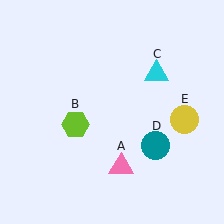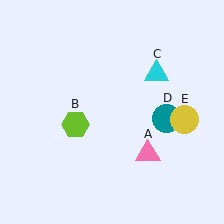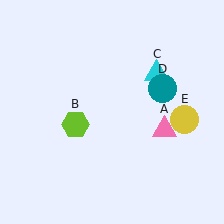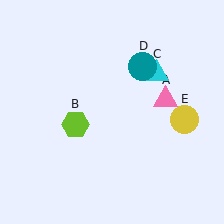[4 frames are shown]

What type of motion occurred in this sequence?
The pink triangle (object A), teal circle (object D) rotated counterclockwise around the center of the scene.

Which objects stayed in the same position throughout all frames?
Lime hexagon (object B) and cyan triangle (object C) and yellow circle (object E) remained stationary.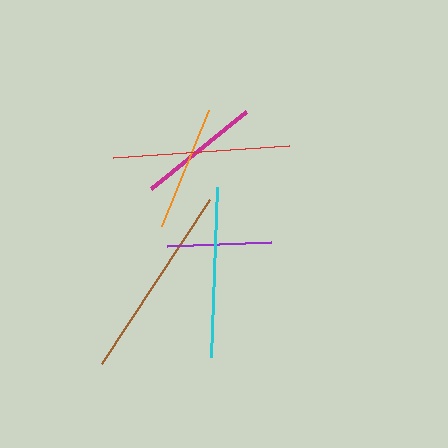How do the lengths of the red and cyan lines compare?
The red and cyan lines are approximately the same length.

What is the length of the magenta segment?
The magenta segment is approximately 122 pixels long.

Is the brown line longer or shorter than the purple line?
The brown line is longer than the purple line.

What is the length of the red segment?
The red segment is approximately 176 pixels long.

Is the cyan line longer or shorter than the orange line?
The cyan line is longer than the orange line.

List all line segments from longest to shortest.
From longest to shortest: brown, red, cyan, orange, magenta, purple.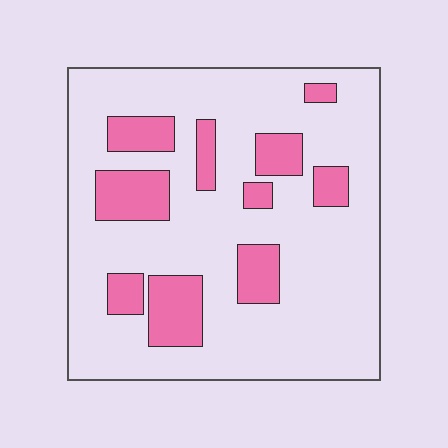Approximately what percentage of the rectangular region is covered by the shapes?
Approximately 20%.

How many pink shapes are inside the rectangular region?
10.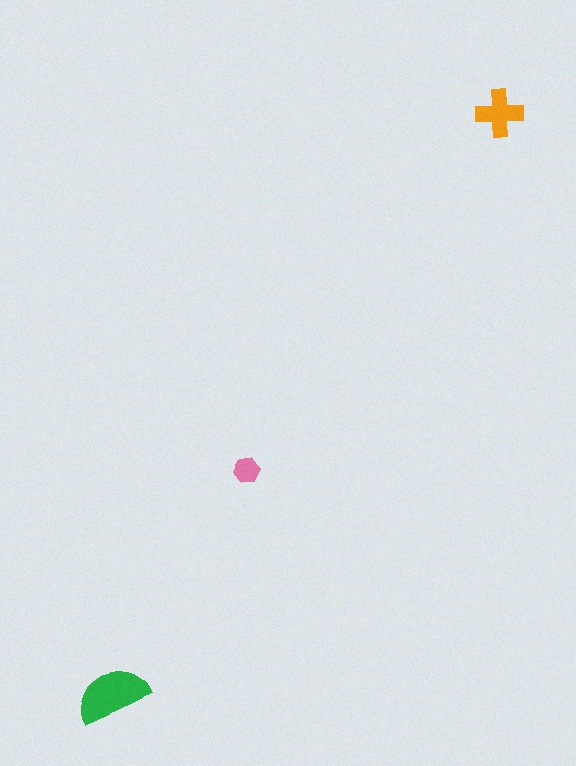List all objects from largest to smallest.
The green semicircle, the orange cross, the pink hexagon.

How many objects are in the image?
There are 3 objects in the image.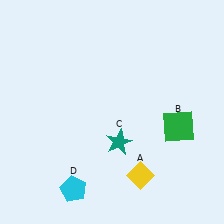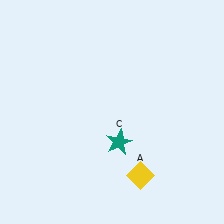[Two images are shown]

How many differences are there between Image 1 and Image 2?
There are 2 differences between the two images.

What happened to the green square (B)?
The green square (B) was removed in Image 2. It was in the bottom-right area of Image 1.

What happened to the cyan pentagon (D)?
The cyan pentagon (D) was removed in Image 2. It was in the bottom-left area of Image 1.